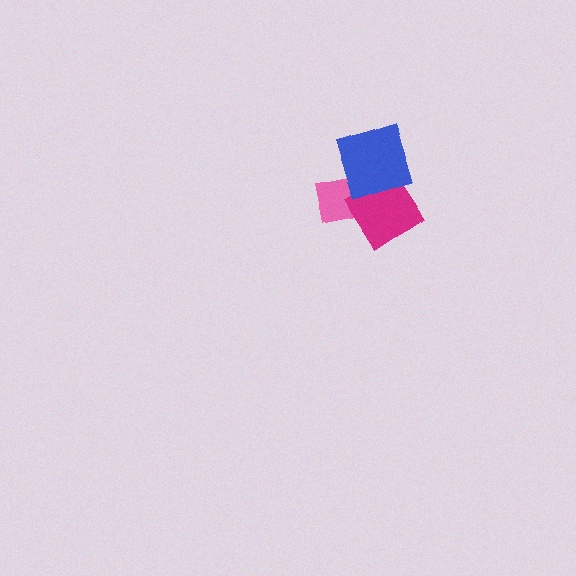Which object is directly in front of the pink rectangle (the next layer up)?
The magenta diamond is directly in front of the pink rectangle.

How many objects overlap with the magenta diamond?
2 objects overlap with the magenta diamond.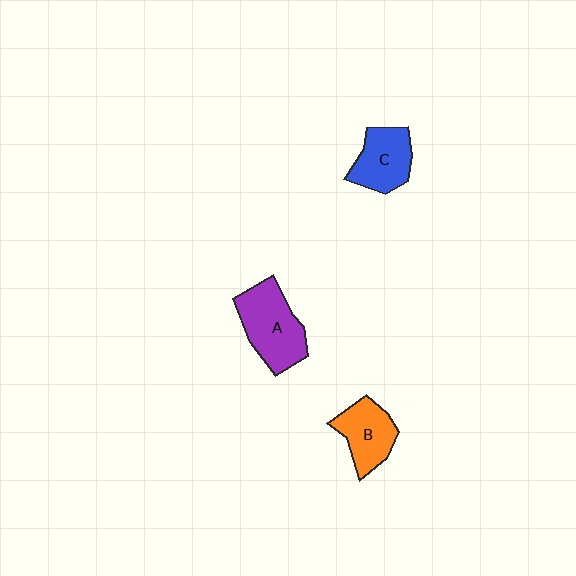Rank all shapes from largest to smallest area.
From largest to smallest: A (purple), C (blue), B (orange).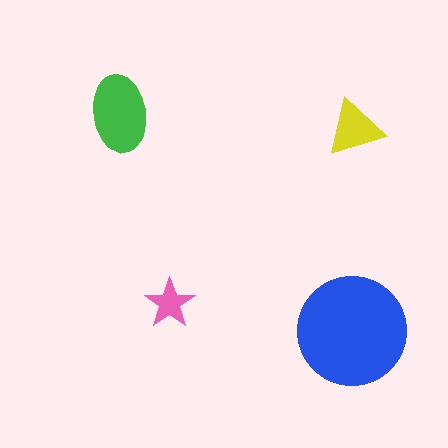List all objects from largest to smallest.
The blue circle, the green ellipse, the yellow triangle, the pink star.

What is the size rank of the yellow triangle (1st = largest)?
3rd.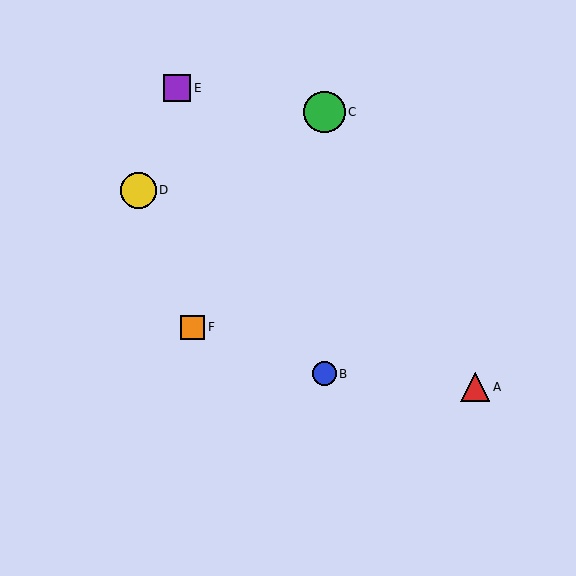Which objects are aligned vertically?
Objects B, C are aligned vertically.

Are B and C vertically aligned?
Yes, both are at x≈324.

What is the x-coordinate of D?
Object D is at x≈138.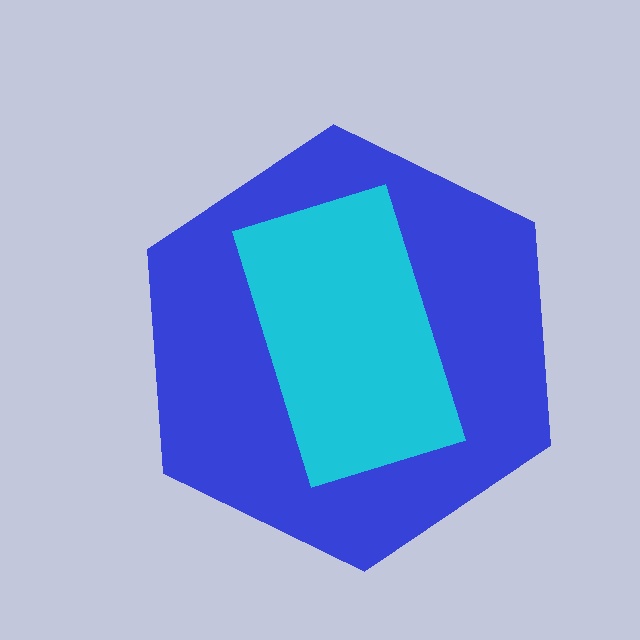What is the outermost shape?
The blue hexagon.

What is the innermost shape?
The cyan rectangle.